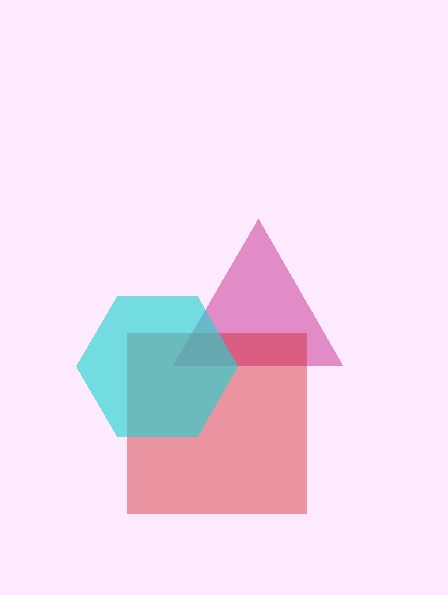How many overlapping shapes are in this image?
There are 3 overlapping shapes in the image.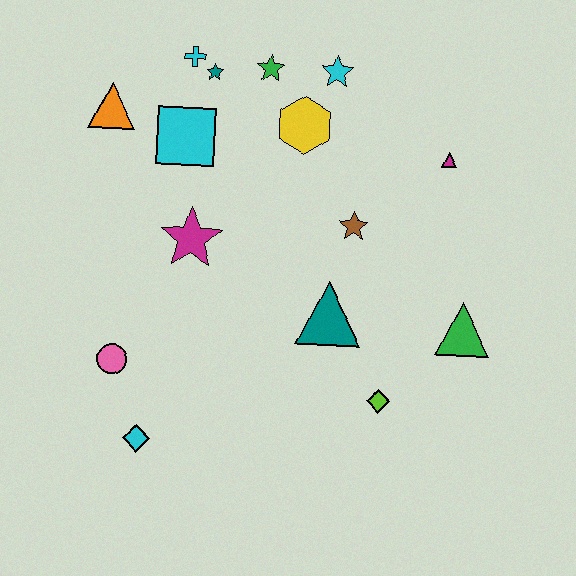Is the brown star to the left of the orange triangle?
No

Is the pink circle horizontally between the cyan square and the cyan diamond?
No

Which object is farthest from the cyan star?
The cyan diamond is farthest from the cyan star.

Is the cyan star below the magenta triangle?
No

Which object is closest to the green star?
The teal star is closest to the green star.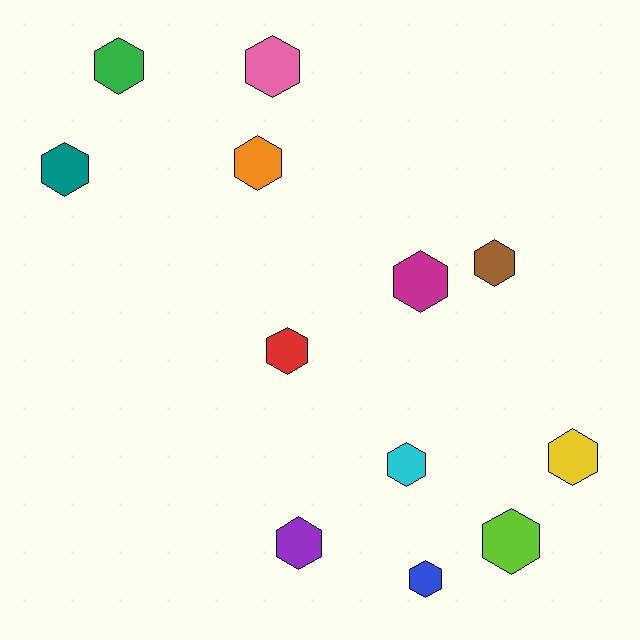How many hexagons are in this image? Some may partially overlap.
There are 12 hexagons.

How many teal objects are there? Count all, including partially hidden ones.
There is 1 teal object.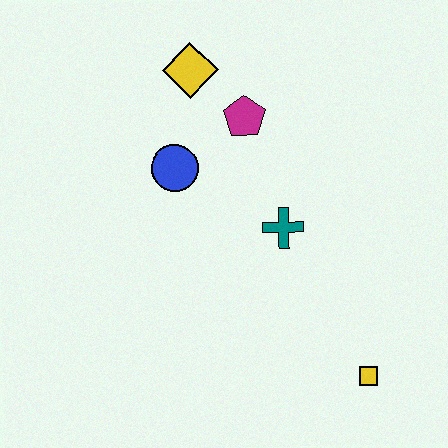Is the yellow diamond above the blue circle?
Yes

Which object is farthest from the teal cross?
The yellow diamond is farthest from the teal cross.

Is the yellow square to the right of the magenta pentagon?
Yes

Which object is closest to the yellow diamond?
The magenta pentagon is closest to the yellow diamond.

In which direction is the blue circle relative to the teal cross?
The blue circle is to the left of the teal cross.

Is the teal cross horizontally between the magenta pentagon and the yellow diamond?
No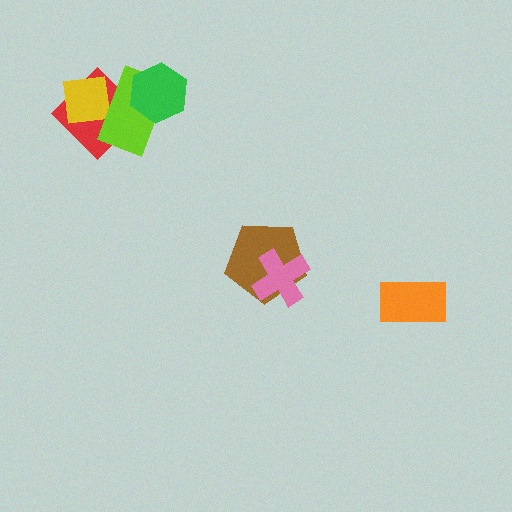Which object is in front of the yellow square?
The lime rectangle is in front of the yellow square.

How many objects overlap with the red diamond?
3 objects overlap with the red diamond.